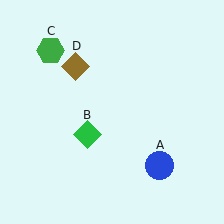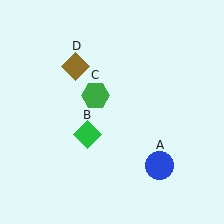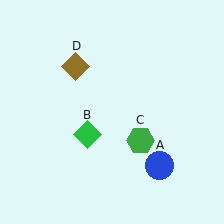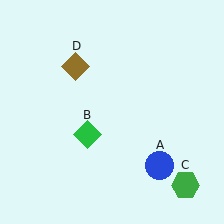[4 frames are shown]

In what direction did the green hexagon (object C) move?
The green hexagon (object C) moved down and to the right.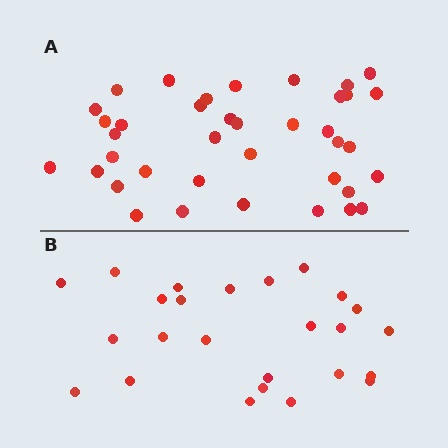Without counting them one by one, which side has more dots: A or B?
Region A (the top region) has more dots.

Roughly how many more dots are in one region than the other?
Region A has approximately 15 more dots than region B.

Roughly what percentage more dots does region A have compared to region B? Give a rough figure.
About 50% more.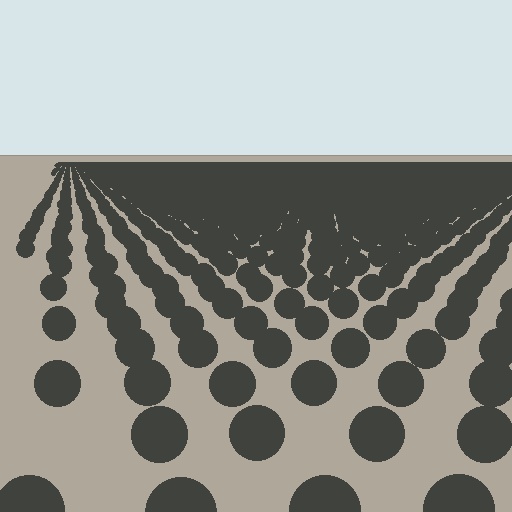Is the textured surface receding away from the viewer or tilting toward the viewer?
The surface is receding away from the viewer. Texture elements get smaller and denser toward the top.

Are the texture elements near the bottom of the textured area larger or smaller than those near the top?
Larger. Near the bottom, elements are closer to the viewer and appear at a bigger on-screen size.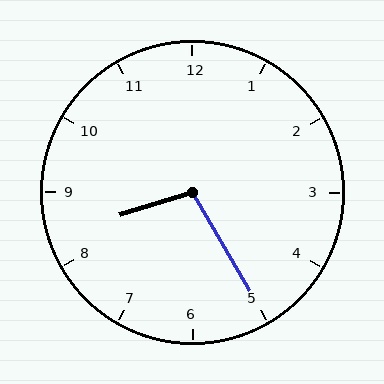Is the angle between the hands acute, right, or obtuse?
It is obtuse.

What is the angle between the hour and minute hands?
Approximately 102 degrees.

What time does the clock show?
8:25.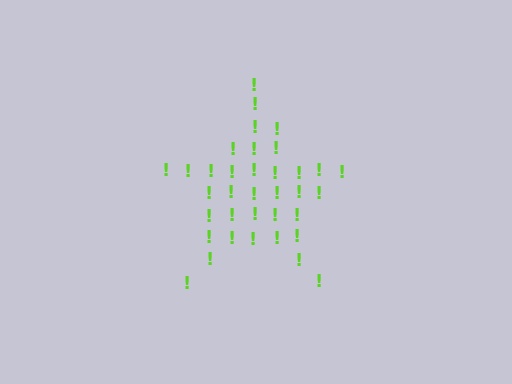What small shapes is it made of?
It is made of small exclamation marks.